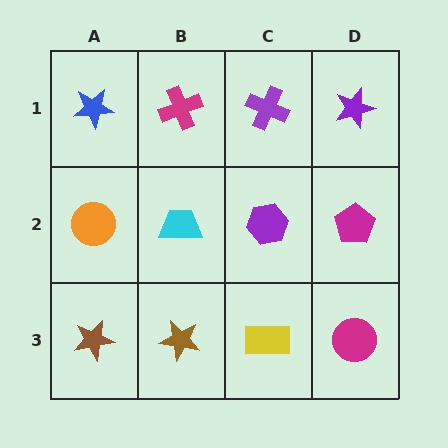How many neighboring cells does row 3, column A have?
2.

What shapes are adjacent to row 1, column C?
A purple hexagon (row 2, column C), a magenta cross (row 1, column B), a purple star (row 1, column D).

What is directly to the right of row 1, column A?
A magenta cross.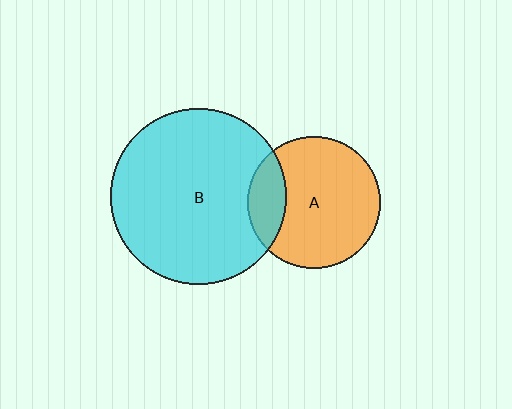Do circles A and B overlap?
Yes.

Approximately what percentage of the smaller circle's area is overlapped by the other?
Approximately 20%.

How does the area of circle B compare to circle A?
Approximately 1.8 times.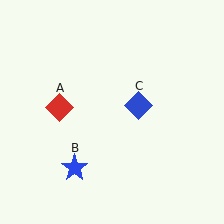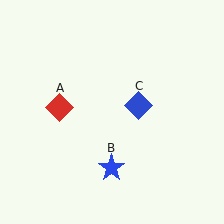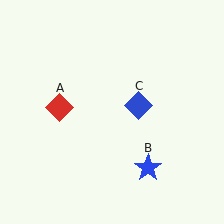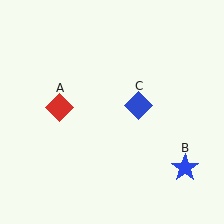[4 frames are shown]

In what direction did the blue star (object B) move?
The blue star (object B) moved right.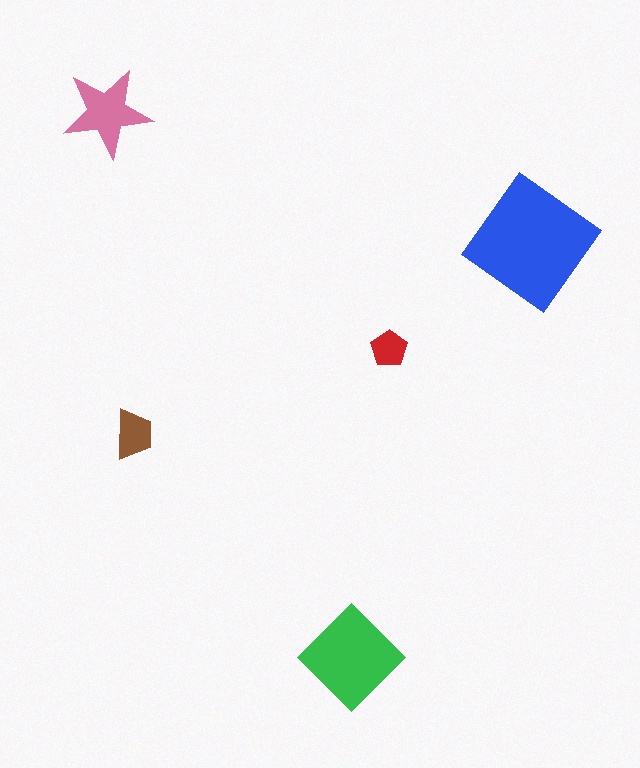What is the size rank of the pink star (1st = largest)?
3rd.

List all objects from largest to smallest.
The blue diamond, the green diamond, the pink star, the brown trapezoid, the red pentagon.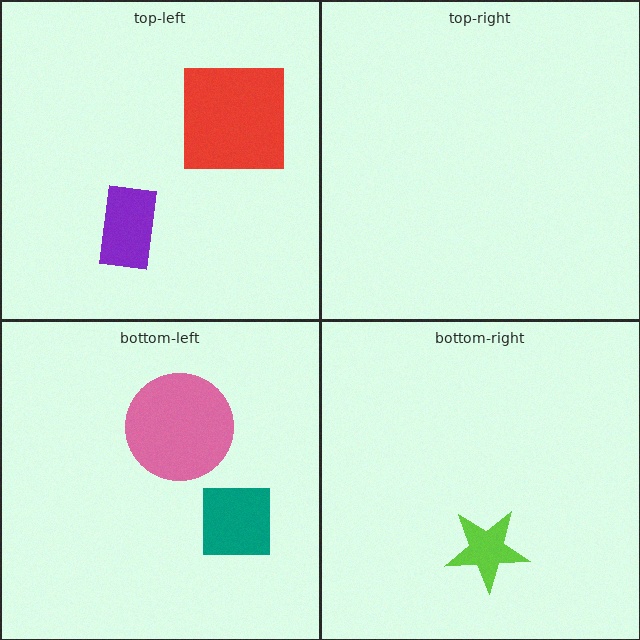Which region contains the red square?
The top-left region.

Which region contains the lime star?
The bottom-right region.